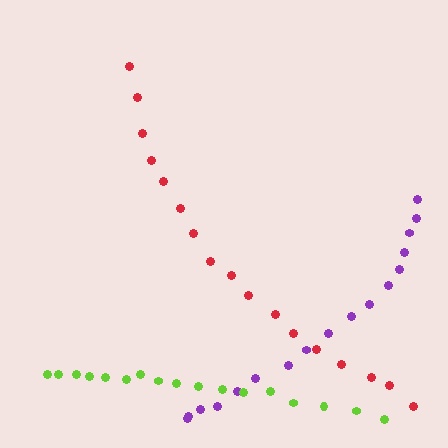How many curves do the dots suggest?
There are 3 distinct paths.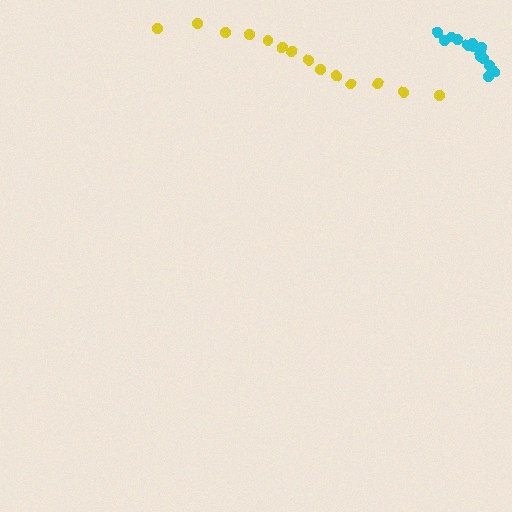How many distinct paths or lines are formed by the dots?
There are 2 distinct paths.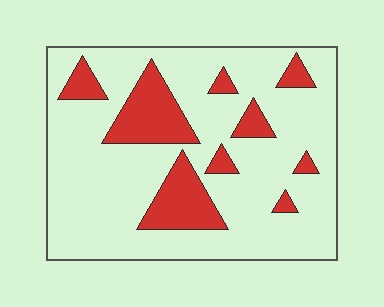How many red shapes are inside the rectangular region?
9.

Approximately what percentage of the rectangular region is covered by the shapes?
Approximately 20%.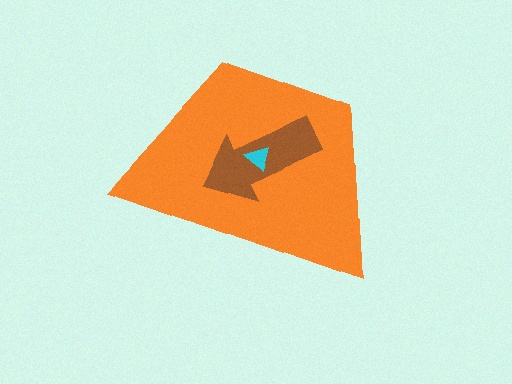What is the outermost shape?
The orange trapezoid.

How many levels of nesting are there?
3.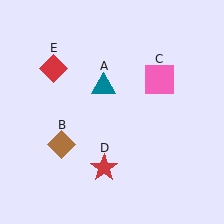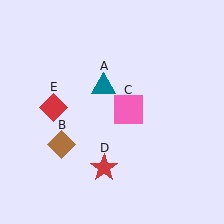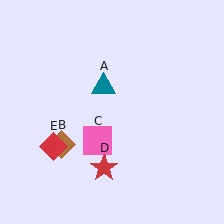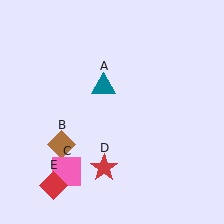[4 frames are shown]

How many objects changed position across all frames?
2 objects changed position: pink square (object C), red diamond (object E).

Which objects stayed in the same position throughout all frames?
Teal triangle (object A) and brown diamond (object B) and red star (object D) remained stationary.